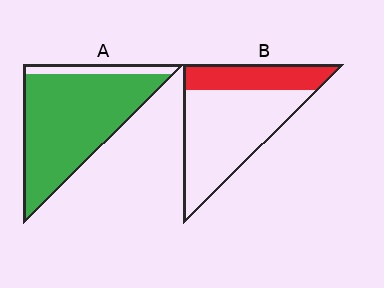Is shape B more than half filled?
No.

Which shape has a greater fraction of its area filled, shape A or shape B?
Shape A.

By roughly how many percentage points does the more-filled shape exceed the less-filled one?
By roughly 60 percentage points (A over B).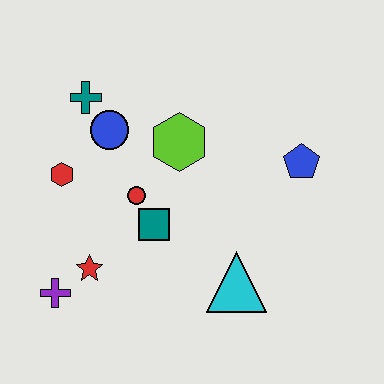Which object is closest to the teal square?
The red circle is closest to the teal square.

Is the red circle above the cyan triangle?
Yes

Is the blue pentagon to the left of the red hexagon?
No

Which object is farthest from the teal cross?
The cyan triangle is farthest from the teal cross.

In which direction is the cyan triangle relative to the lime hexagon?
The cyan triangle is below the lime hexagon.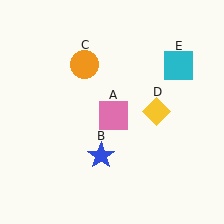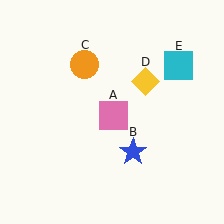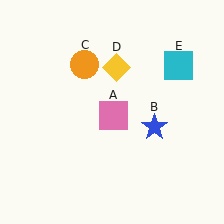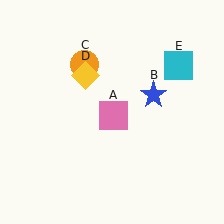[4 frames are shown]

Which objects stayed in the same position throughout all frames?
Pink square (object A) and orange circle (object C) and cyan square (object E) remained stationary.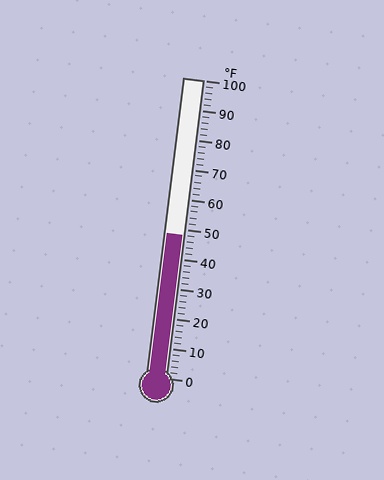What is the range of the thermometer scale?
The thermometer scale ranges from 0°F to 100°F.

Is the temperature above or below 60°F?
The temperature is below 60°F.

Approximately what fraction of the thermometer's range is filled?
The thermometer is filled to approximately 50% of its range.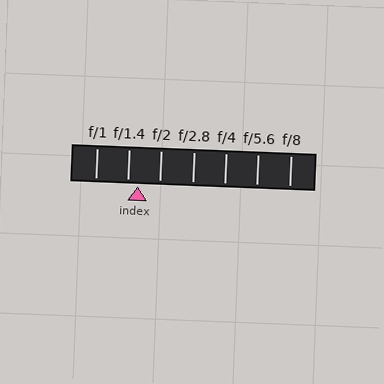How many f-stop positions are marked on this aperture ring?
There are 7 f-stop positions marked.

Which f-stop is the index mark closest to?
The index mark is closest to f/1.4.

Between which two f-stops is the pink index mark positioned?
The index mark is between f/1.4 and f/2.